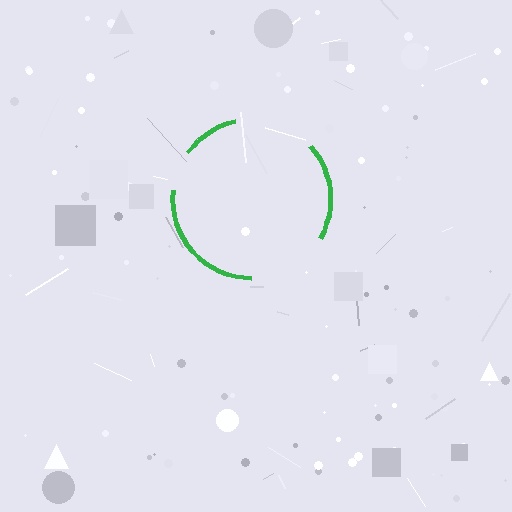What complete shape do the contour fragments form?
The contour fragments form a circle.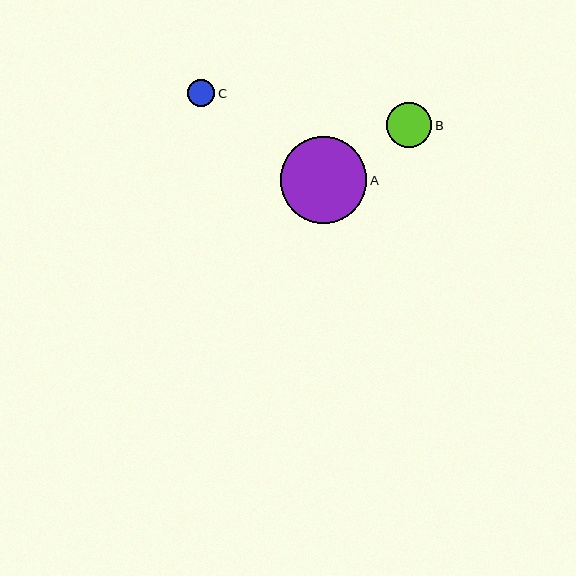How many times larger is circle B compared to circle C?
Circle B is approximately 1.7 times the size of circle C.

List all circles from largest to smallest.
From largest to smallest: A, B, C.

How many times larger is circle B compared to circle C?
Circle B is approximately 1.7 times the size of circle C.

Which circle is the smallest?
Circle C is the smallest with a size of approximately 27 pixels.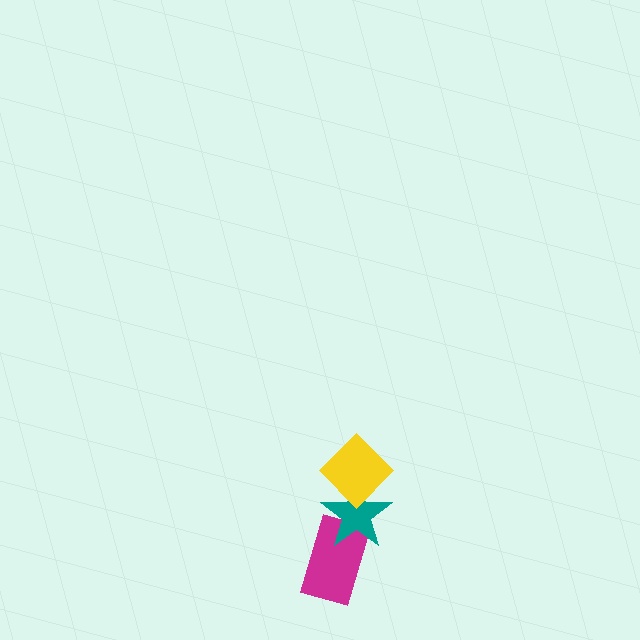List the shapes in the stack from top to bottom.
From top to bottom: the yellow diamond, the teal star, the magenta rectangle.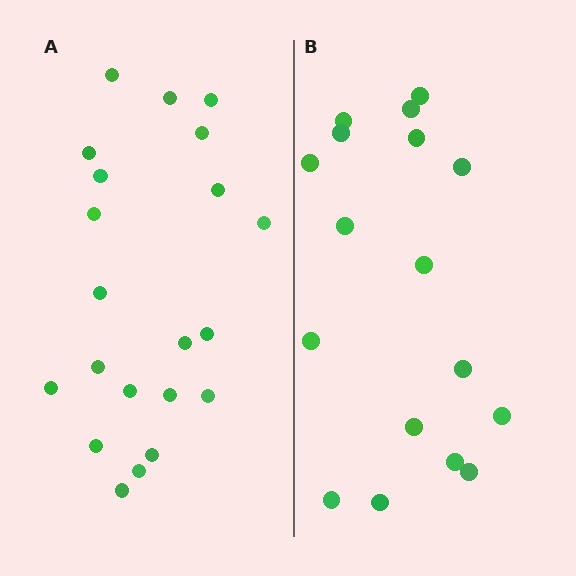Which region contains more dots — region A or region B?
Region A (the left region) has more dots.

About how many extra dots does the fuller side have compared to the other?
Region A has about 4 more dots than region B.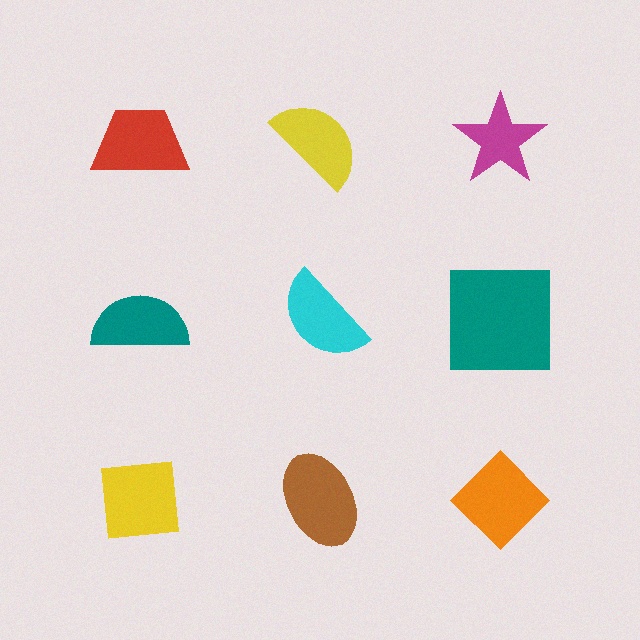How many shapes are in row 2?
3 shapes.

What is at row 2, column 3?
A teal square.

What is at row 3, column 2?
A brown ellipse.